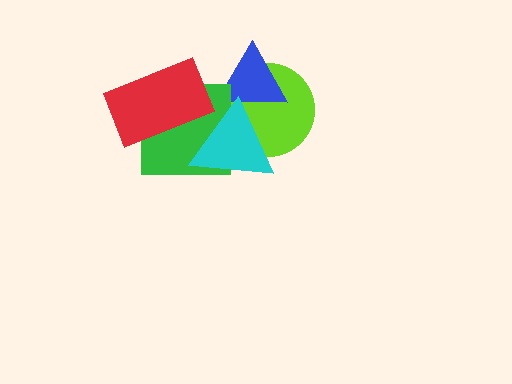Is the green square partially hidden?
Yes, it is partially covered by another shape.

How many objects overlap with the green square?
2 objects overlap with the green square.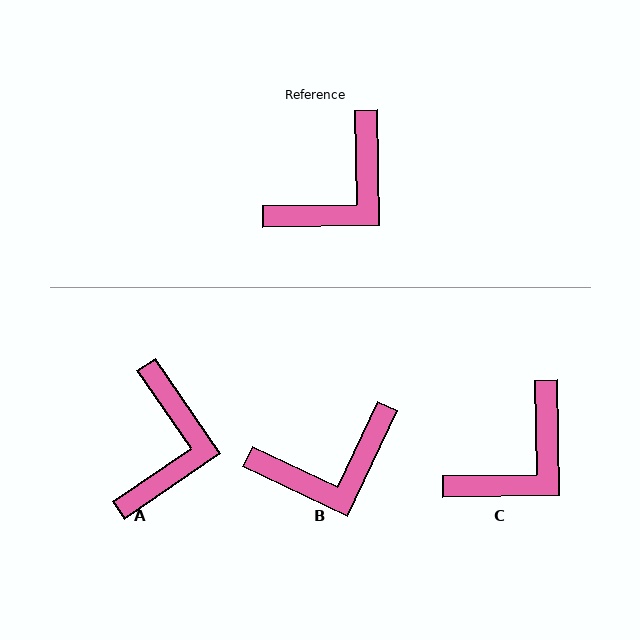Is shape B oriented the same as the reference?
No, it is off by about 26 degrees.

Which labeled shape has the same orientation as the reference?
C.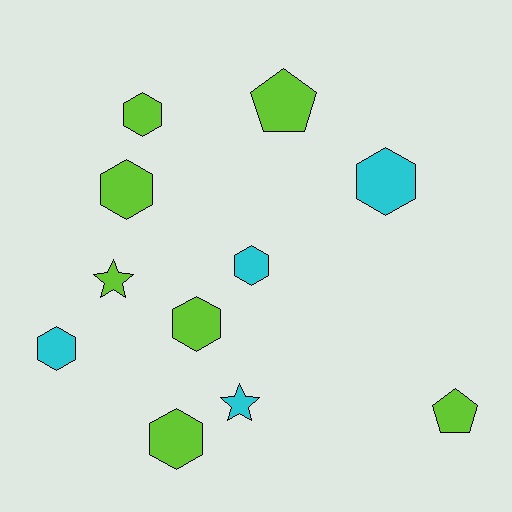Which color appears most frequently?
Lime, with 7 objects.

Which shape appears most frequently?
Hexagon, with 7 objects.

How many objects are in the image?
There are 11 objects.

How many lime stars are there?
There is 1 lime star.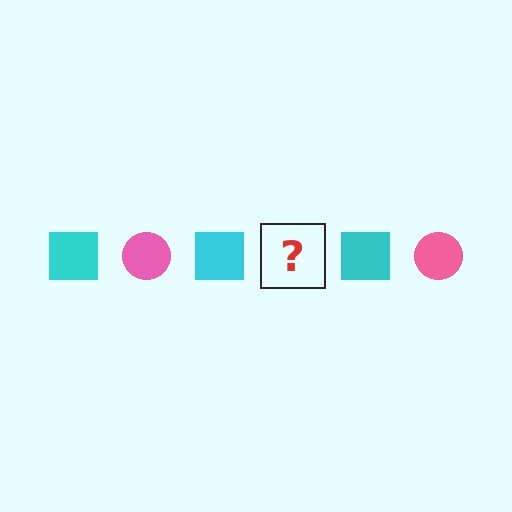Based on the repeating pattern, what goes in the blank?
The blank should be a pink circle.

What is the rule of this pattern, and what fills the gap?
The rule is that the pattern alternates between cyan square and pink circle. The gap should be filled with a pink circle.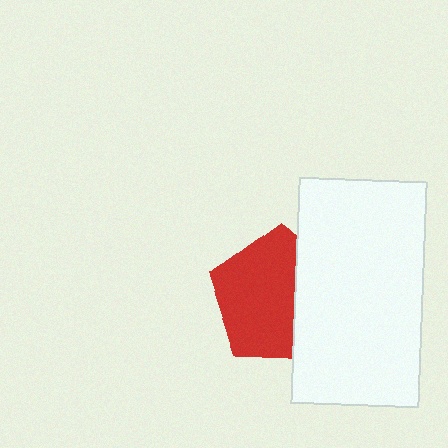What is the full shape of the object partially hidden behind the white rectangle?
The partially hidden object is a red pentagon.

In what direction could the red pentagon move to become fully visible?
The red pentagon could move left. That would shift it out from behind the white rectangle entirely.